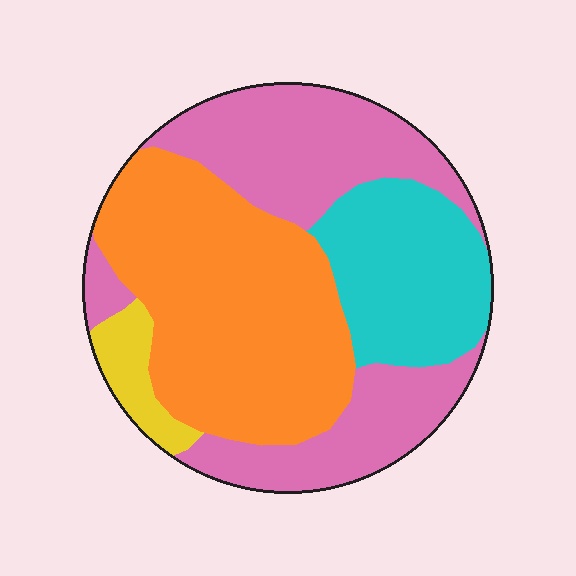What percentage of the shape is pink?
Pink covers about 35% of the shape.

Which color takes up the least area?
Yellow, at roughly 5%.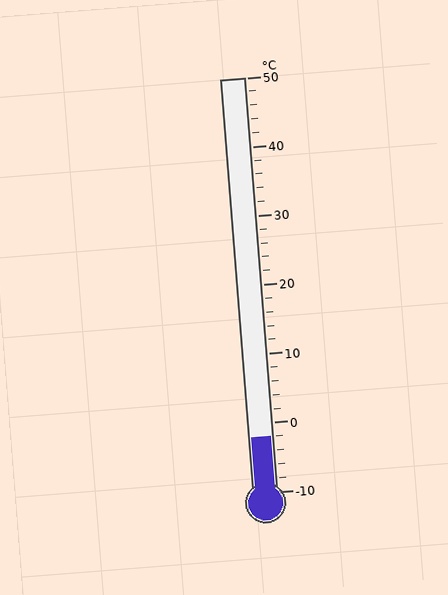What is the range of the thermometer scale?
The thermometer scale ranges from -10°C to 50°C.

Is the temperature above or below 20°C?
The temperature is below 20°C.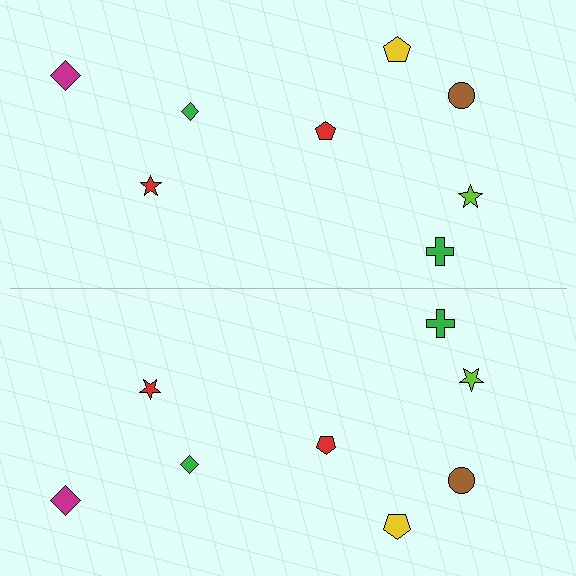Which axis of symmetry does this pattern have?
The pattern has a horizontal axis of symmetry running through the center of the image.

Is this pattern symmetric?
Yes, this pattern has bilateral (reflection) symmetry.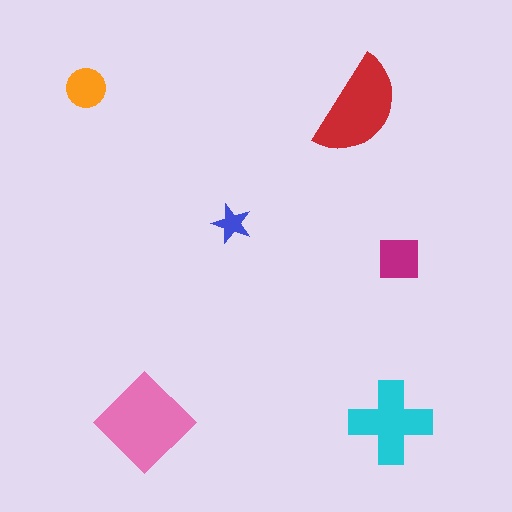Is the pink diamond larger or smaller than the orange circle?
Larger.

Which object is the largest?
The pink diamond.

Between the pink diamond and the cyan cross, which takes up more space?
The pink diamond.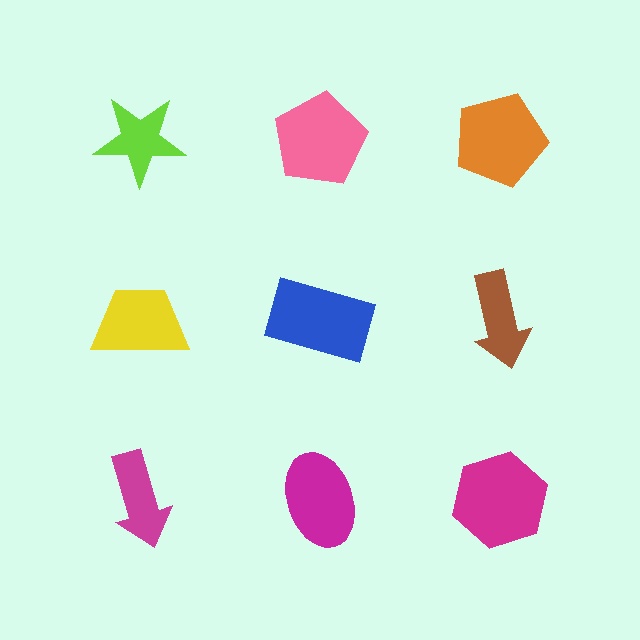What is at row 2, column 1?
A yellow trapezoid.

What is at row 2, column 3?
A brown arrow.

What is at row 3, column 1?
A magenta arrow.